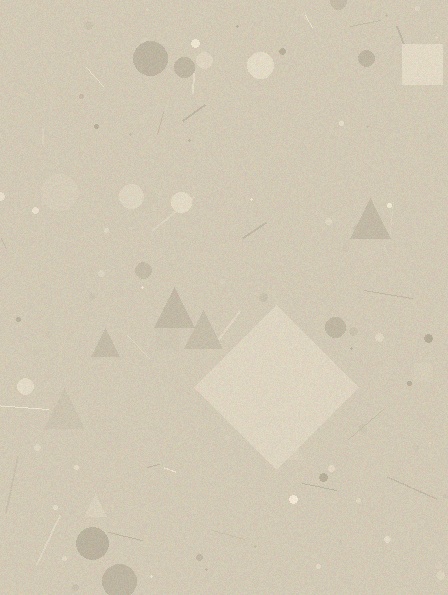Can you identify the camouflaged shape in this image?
The camouflaged shape is a diamond.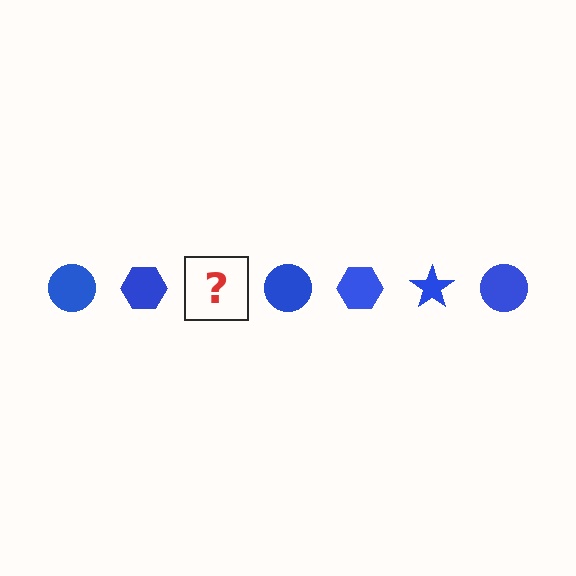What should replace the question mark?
The question mark should be replaced with a blue star.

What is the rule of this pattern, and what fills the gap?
The rule is that the pattern cycles through circle, hexagon, star shapes in blue. The gap should be filled with a blue star.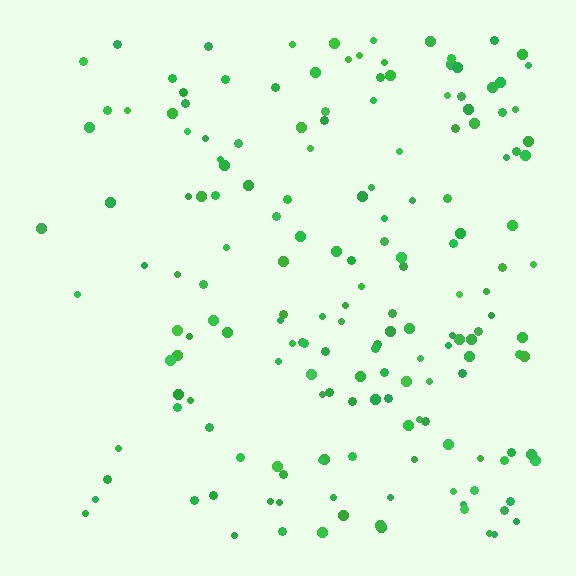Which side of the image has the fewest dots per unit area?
The left.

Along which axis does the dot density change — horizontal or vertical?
Horizontal.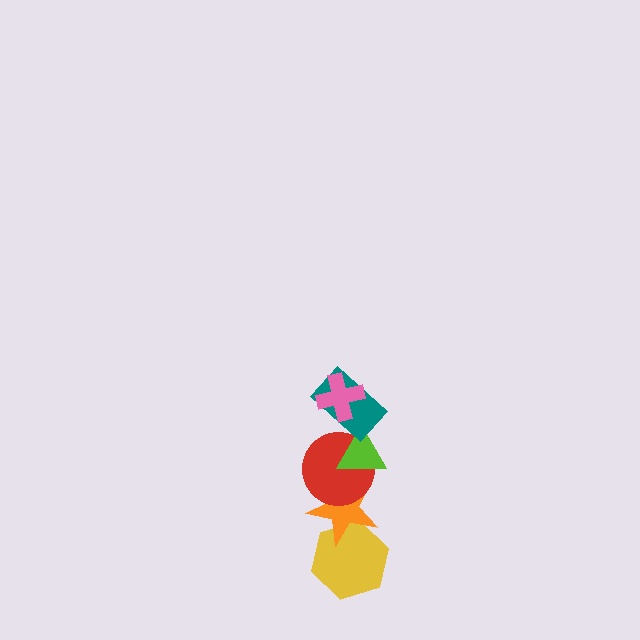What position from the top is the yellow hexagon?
The yellow hexagon is 6th from the top.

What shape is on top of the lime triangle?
The teal rectangle is on top of the lime triangle.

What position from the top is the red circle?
The red circle is 4th from the top.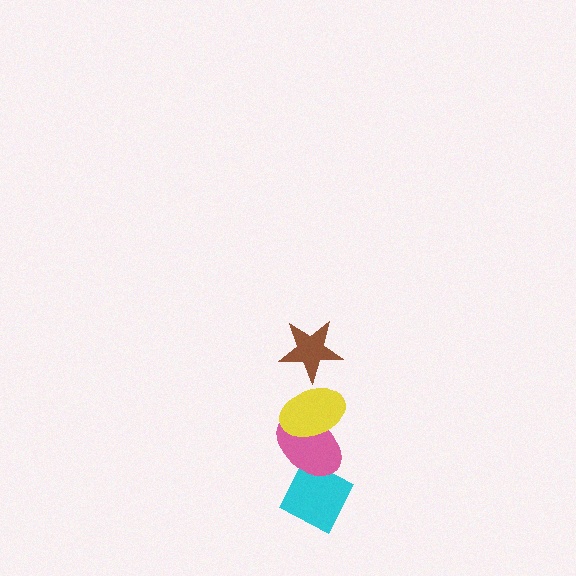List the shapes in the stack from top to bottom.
From top to bottom: the brown star, the yellow ellipse, the pink ellipse, the cyan diamond.